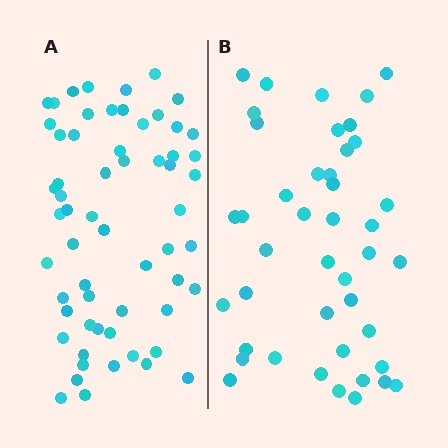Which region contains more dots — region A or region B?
Region A (the left region) has more dots.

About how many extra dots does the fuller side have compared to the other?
Region A has approximately 15 more dots than region B.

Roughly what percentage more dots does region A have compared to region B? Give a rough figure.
About 40% more.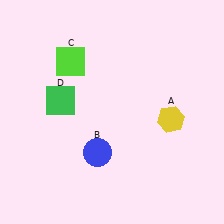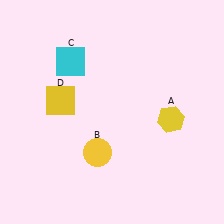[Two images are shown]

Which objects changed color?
B changed from blue to yellow. C changed from lime to cyan. D changed from green to yellow.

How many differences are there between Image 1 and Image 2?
There are 3 differences between the two images.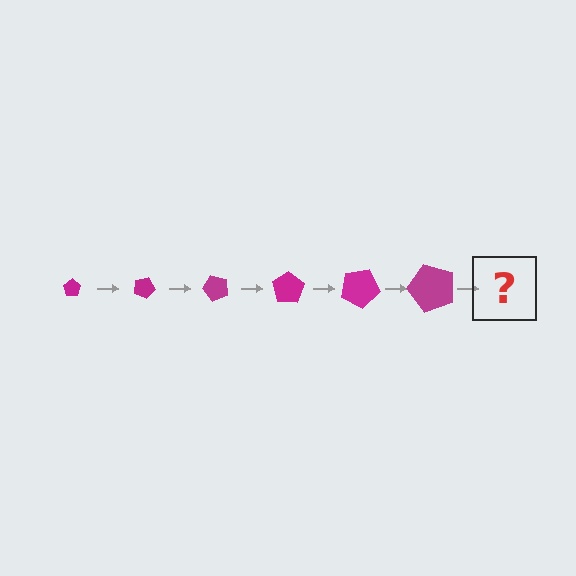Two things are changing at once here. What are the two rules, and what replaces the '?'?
The two rules are that the pentagon grows larger each step and it rotates 25 degrees each step. The '?' should be a pentagon, larger than the previous one and rotated 150 degrees from the start.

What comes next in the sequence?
The next element should be a pentagon, larger than the previous one and rotated 150 degrees from the start.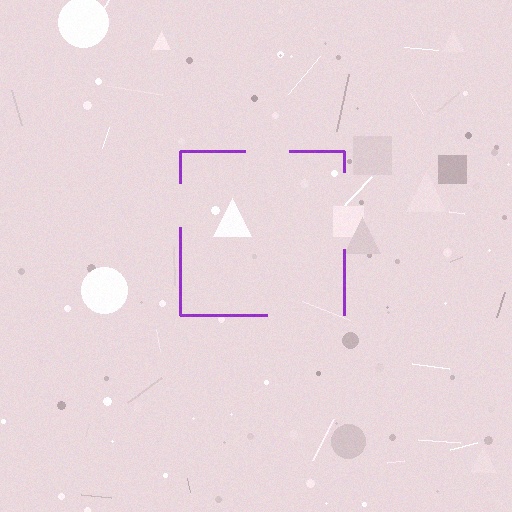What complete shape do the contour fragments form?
The contour fragments form a square.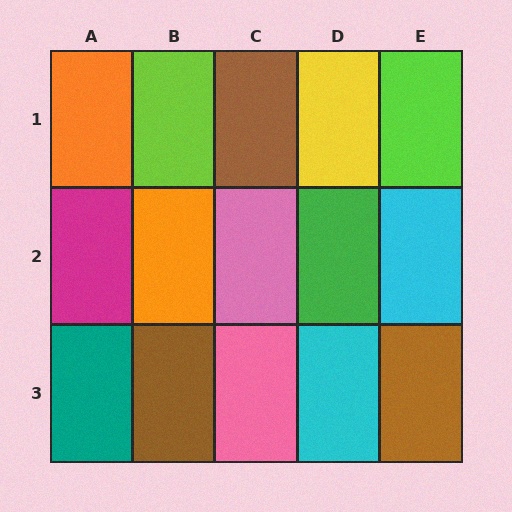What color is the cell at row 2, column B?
Orange.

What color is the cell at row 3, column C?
Pink.